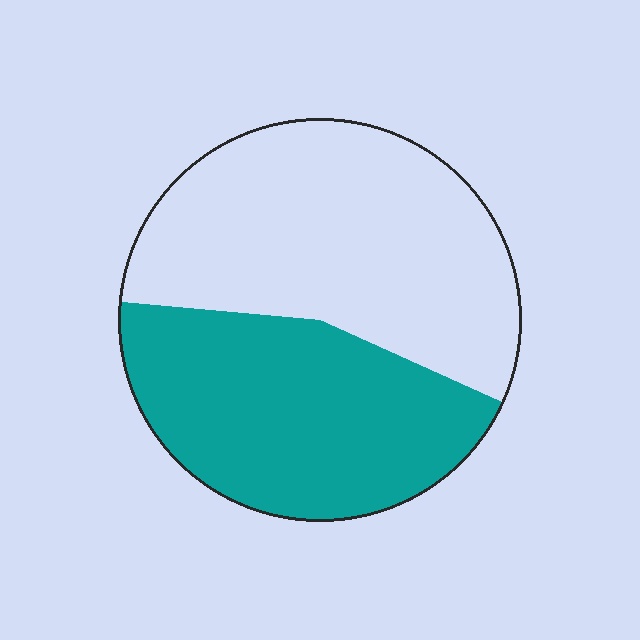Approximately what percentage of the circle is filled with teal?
Approximately 45%.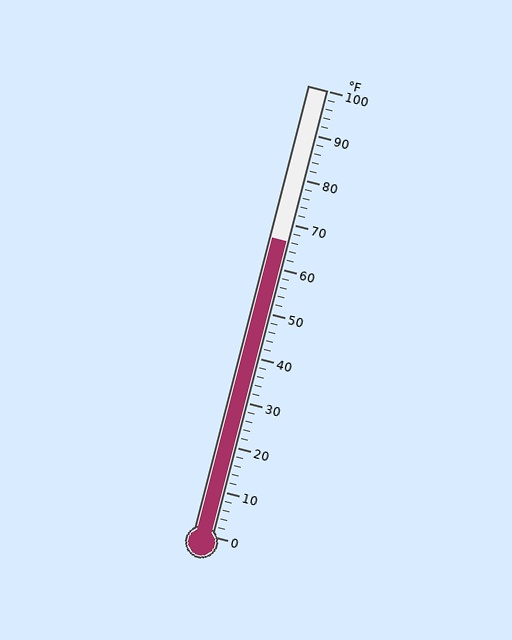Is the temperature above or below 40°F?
The temperature is above 40°F.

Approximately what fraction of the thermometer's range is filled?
The thermometer is filled to approximately 65% of its range.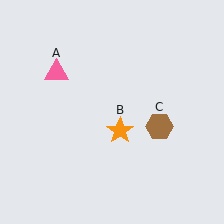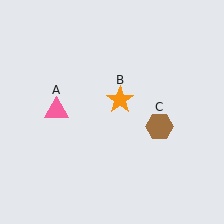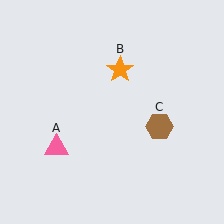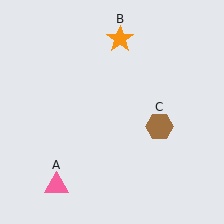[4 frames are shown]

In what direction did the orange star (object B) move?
The orange star (object B) moved up.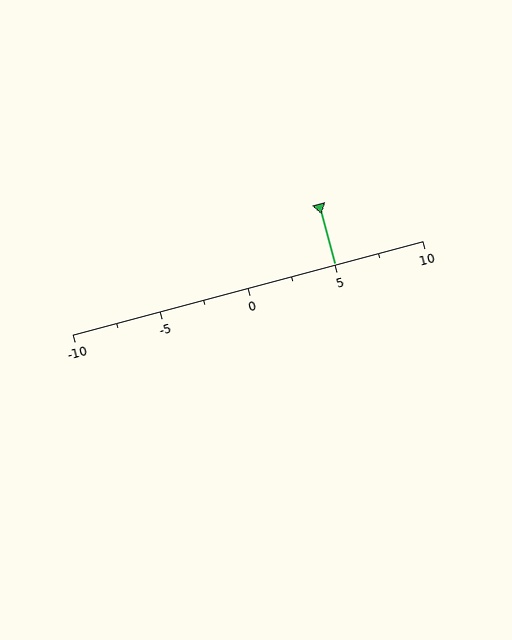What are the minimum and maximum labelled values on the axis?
The axis runs from -10 to 10.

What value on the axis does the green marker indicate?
The marker indicates approximately 5.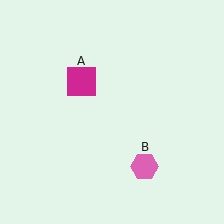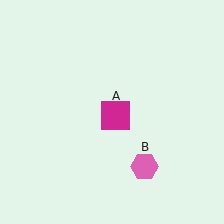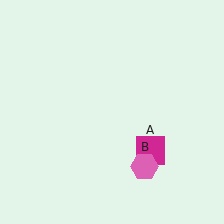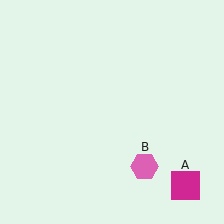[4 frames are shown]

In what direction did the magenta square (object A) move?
The magenta square (object A) moved down and to the right.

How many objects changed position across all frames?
1 object changed position: magenta square (object A).